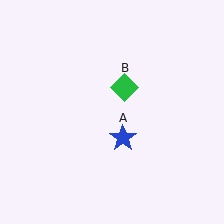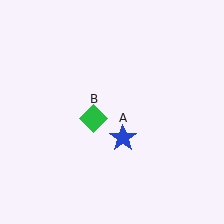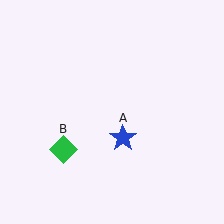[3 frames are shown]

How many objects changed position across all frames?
1 object changed position: green diamond (object B).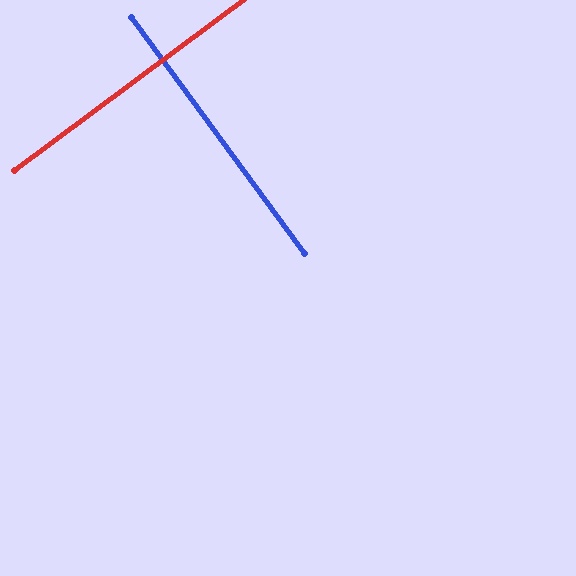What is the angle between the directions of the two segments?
Approximately 90 degrees.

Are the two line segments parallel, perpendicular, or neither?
Perpendicular — they meet at approximately 90°.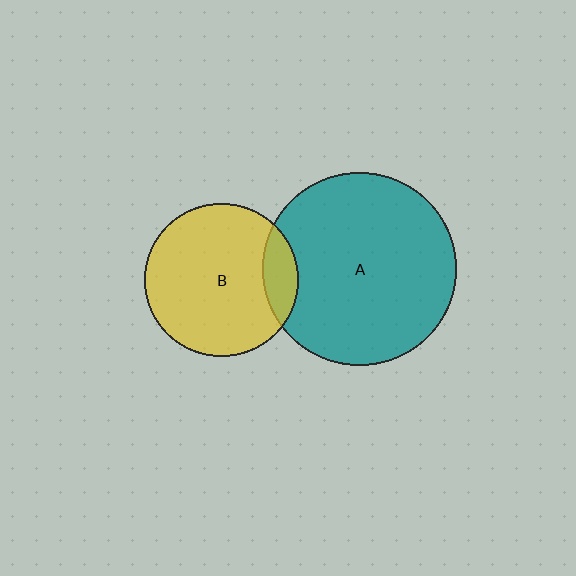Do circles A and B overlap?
Yes.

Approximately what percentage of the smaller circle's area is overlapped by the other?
Approximately 15%.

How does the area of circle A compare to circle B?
Approximately 1.6 times.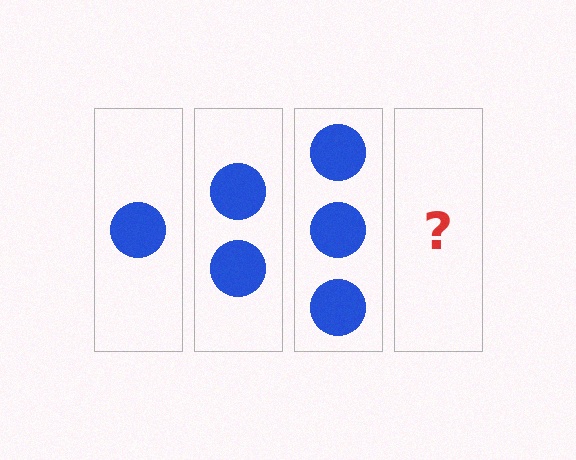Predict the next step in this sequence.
The next step is 4 circles.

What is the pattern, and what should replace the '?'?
The pattern is that each step adds one more circle. The '?' should be 4 circles.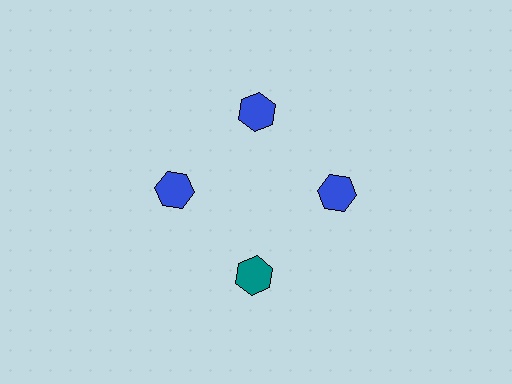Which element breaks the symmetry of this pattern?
The teal hexagon at roughly the 6 o'clock position breaks the symmetry. All other shapes are blue hexagons.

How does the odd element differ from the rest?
It has a different color: teal instead of blue.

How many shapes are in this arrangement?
There are 4 shapes arranged in a ring pattern.